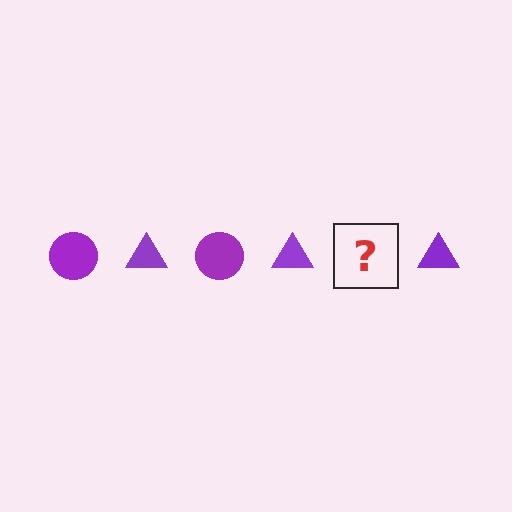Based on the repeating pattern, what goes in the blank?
The blank should be a purple circle.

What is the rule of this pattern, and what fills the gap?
The rule is that the pattern cycles through circle, triangle shapes in purple. The gap should be filled with a purple circle.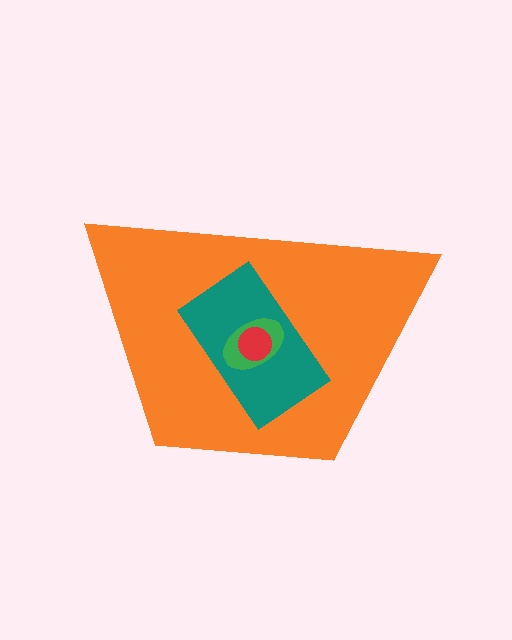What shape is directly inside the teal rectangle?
The green ellipse.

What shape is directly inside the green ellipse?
The red circle.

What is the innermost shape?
The red circle.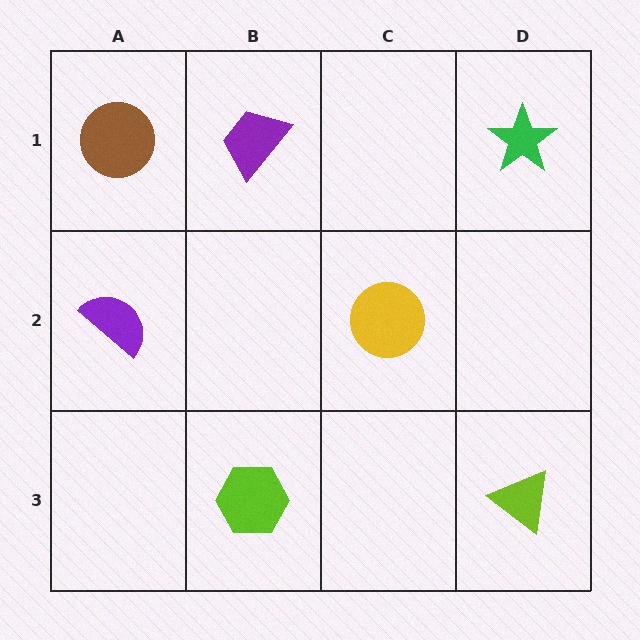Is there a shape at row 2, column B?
No, that cell is empty.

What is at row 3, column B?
A lime hexagon.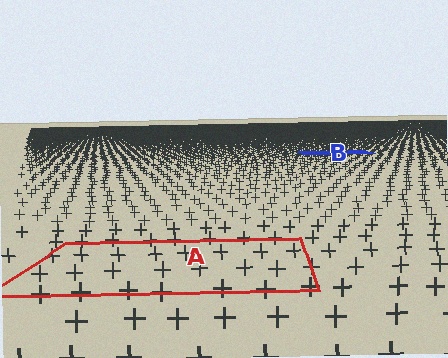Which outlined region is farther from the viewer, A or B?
Region B is farther from the viewer — the texture elements inside it appear smaller and more densely packed.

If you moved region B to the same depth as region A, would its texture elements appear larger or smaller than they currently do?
They would appear larger. At a closer depth, the same texture elements are projected at a bigger on-screen size.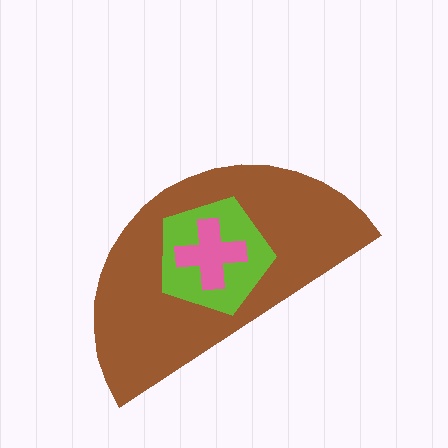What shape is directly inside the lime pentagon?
The pink cross.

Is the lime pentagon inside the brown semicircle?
Yes.